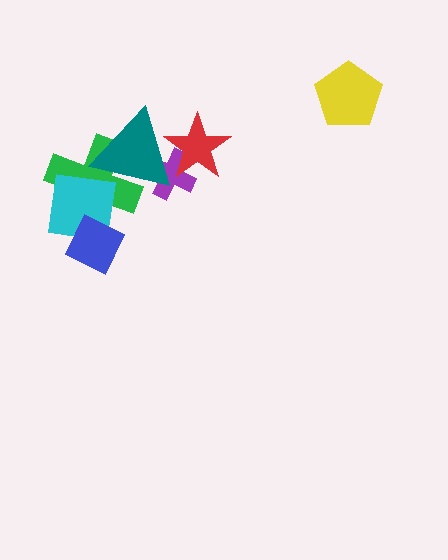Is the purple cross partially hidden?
Yes, it is partially covered by another shape.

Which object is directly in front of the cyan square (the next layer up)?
The blue diamond is directly in front of the cyan square.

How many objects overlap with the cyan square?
3 objects overlap with the cyan square.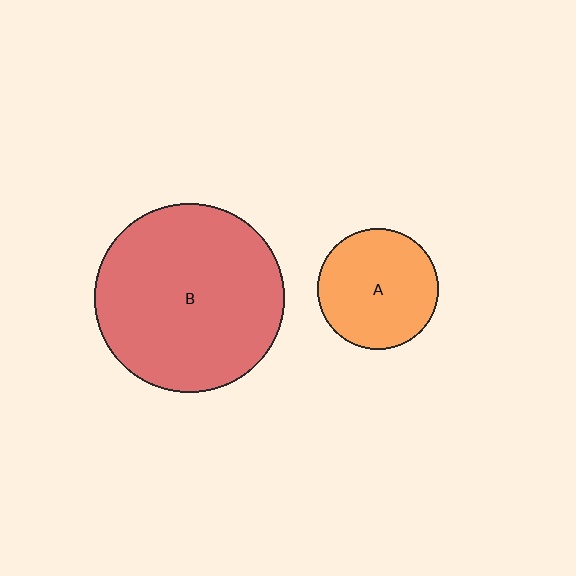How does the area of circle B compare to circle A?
Approximately 2.4 times.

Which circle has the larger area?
Circle B (red).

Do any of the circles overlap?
No, none of the circles overlap.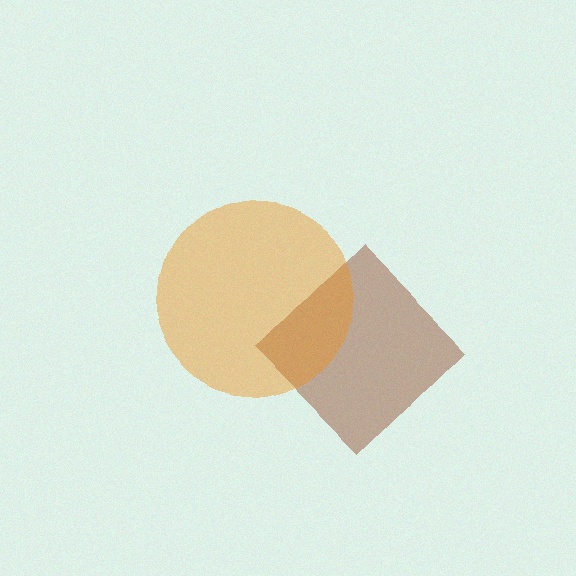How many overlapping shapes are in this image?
There are 2 overlapping shapes in the image.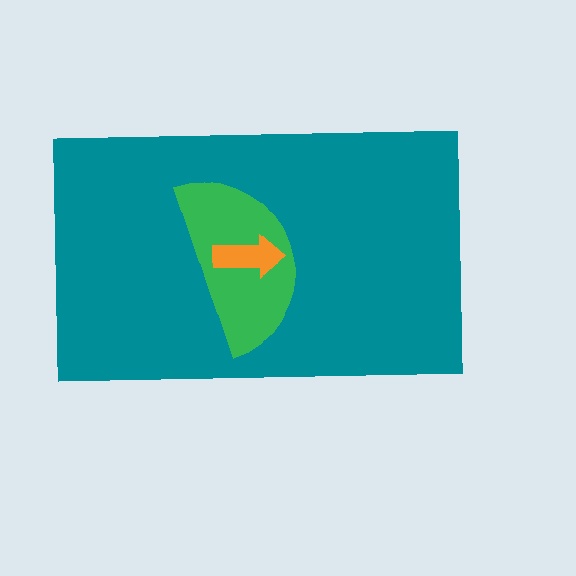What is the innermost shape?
The orange arrow.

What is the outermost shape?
The teal rectangle.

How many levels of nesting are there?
3.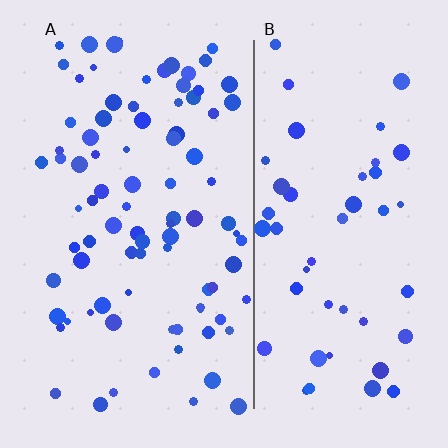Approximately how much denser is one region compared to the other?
Approximately 1.7× — region A over region B.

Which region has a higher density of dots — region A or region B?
A (the left).